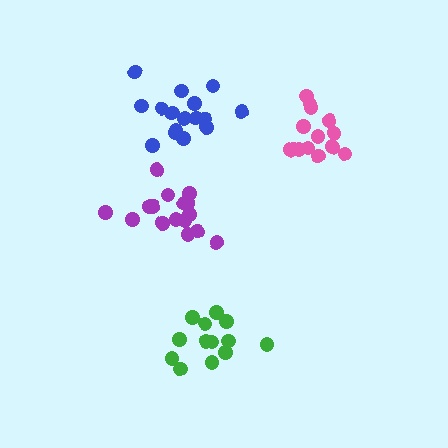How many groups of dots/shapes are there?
There are 4 groups.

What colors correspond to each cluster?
The clusters are colored: green, blue, pink, purple.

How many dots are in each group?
Group 1: 13 dots, Group 2: 16 dots, Group 3: 14 dots, Group 4: 17 dots (60 total).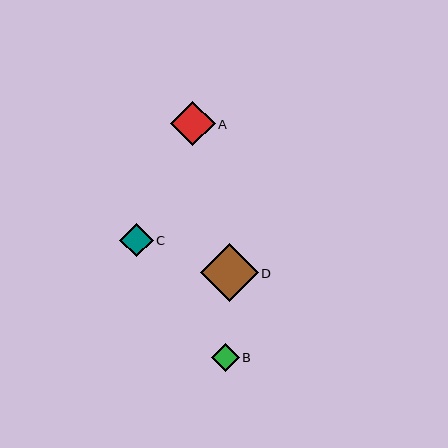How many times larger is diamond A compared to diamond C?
Diamond A is approximately 1.3 times the size of diamond C.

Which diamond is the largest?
Diamond D is the largest with a size of approximately 58 pixels.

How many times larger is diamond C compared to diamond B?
Diamond C is approximately 1.2 times the size of diamond B.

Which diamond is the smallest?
Diamond B is the smallest with a size of approximately 28 pixels.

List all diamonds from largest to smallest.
From largest to smallest: D, A, C, B.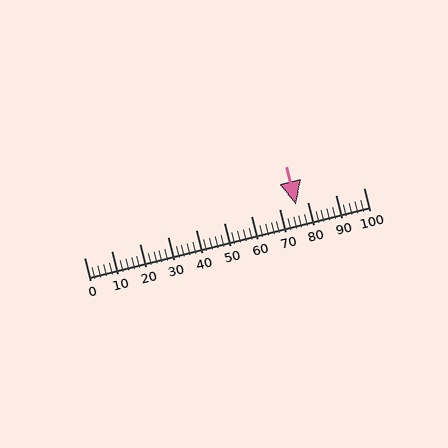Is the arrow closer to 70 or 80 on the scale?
The arrow is closer to 80.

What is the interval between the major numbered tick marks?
The major tick marks are spaced 10 units apart.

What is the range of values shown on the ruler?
The ruler shows values from 0 to 100.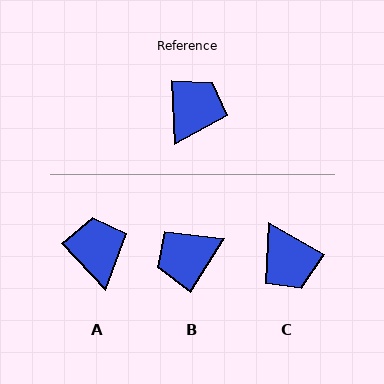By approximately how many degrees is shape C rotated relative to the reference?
Approximately 122 degrees clockwise.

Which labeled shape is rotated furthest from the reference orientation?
B, about 145 degrees away.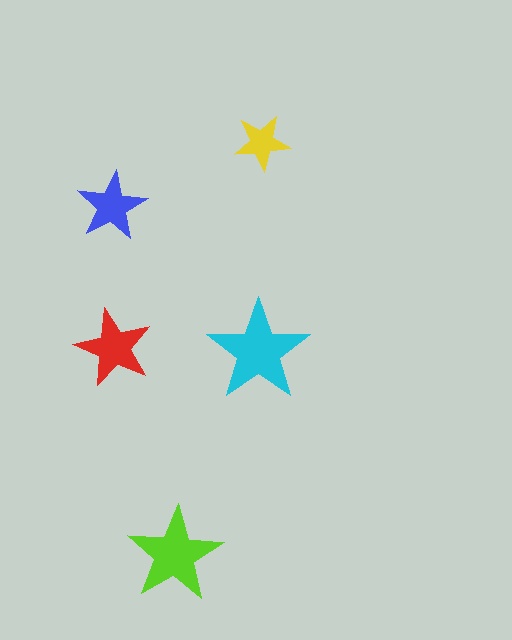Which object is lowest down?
The lime star is bottommost.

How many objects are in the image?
There are 5 objects in the image.